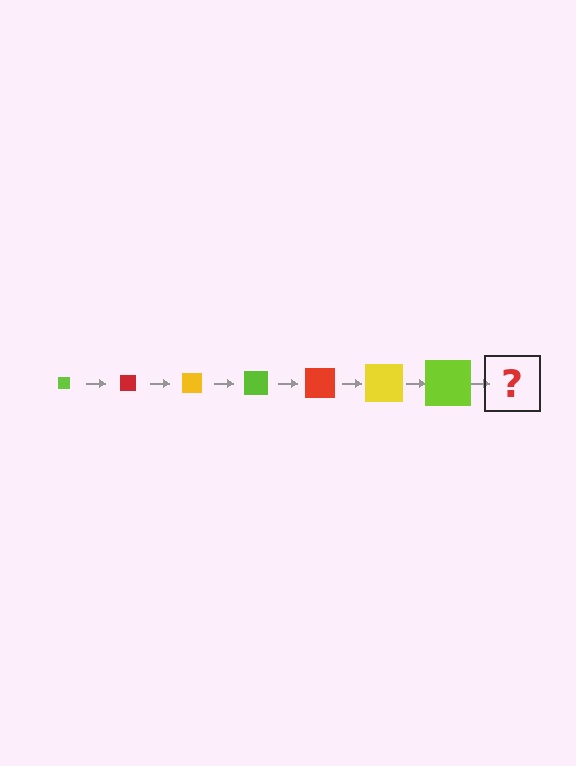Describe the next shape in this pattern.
It should be a red square, larger than the previous one.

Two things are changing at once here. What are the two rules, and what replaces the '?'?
The two rules are that the square grows larger each step and the color cycles through lime, red, and yellow. The '?' should be a red square, larger than the previous one.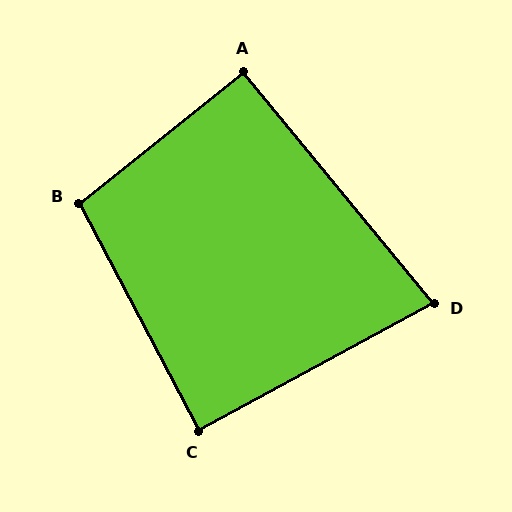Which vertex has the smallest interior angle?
D, at approximately 79 degrees.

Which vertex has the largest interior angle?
B, at approximately 101 degrees.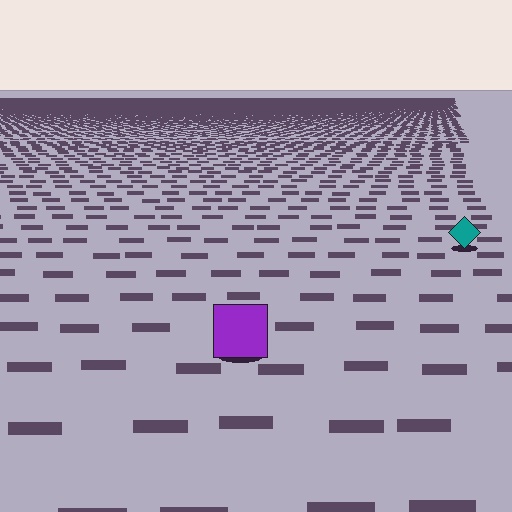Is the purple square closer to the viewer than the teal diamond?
Yes. The purple square is closer — you can tell from the texture gradient: the ground texture is coarser near it.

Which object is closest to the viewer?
The purple square is closest. The texture marks near it are larger and more spread out.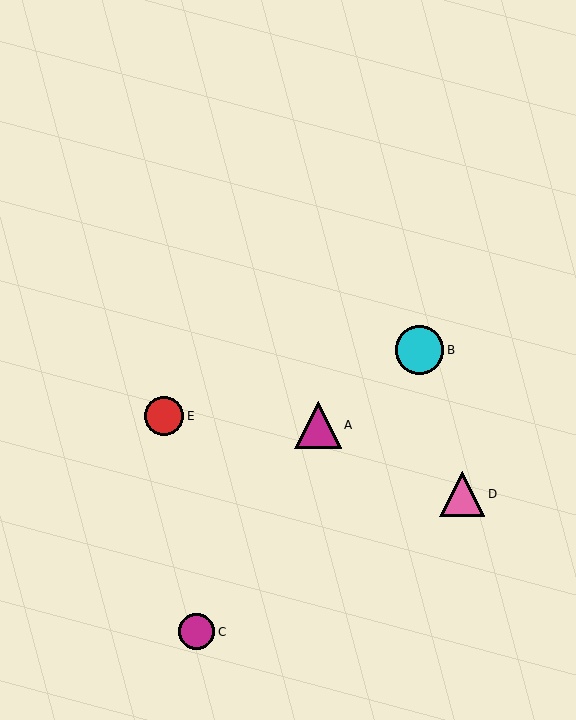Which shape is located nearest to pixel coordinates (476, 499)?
The pink triangle (labeled D) at (462, 494) is nearest to that location.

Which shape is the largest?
The cyan circle (labeled B) is the largest.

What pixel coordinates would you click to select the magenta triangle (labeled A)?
Click at (318, 425) to select the magenta triangle A.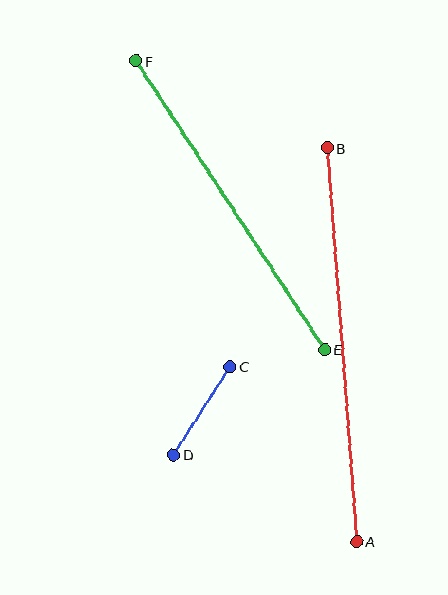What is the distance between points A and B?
The distance is approximately 395 pixels.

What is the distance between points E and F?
The distance is approximately 345 pixels.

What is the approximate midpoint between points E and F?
The midpoint is at approximately (230, 205) pixels.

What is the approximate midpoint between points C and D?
The midpoint is at approximately (202, 411) pixels.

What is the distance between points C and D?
The distance is approximately 105 pixels.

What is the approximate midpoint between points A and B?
The midpoint is at approximately (342, 345) pixels.